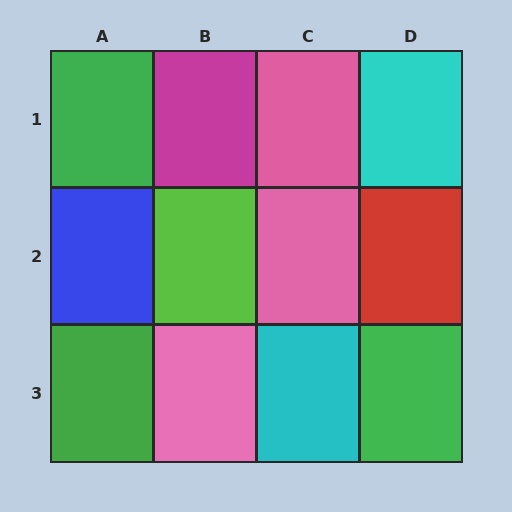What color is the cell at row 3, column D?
Green.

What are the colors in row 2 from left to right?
Blue, lime, pink, red.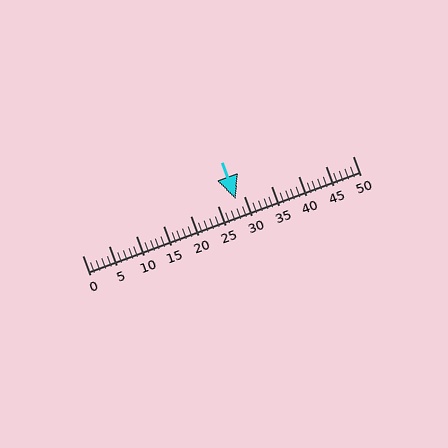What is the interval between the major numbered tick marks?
The major tick marks are spaced 5 units apart.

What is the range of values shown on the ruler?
The ruler shows values from 0 to 50.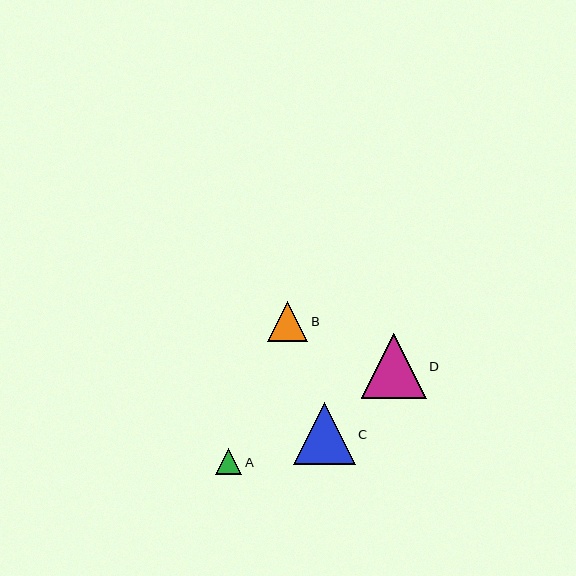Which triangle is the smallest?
Triangle A is the smallest with a size of approximately 26 pixels.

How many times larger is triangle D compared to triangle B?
Triangle D is approximately 1.6 times the size of triangle B.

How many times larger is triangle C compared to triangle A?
Triangle C is approximately 2.4 times the size of triangle A.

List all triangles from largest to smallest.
From largest to smallest: D, C, B, A.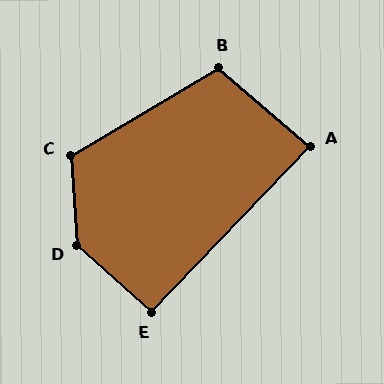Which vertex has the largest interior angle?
D, at approximately 136 degrees.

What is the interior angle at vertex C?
Approximately 117 degrees (obtuse).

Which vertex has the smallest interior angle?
A, at approximately 87 degrees.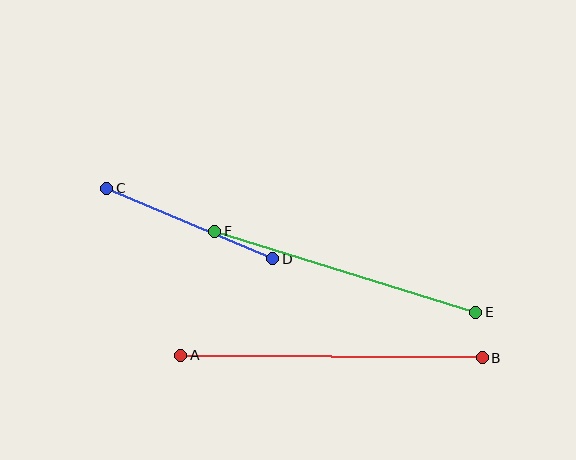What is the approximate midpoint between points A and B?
The midpoint is at approximately (331, 357) pixels.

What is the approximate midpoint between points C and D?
The midpoint is at approximately (190, 224) pixels.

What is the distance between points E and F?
The distance is approximately 273 pixels.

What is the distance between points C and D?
The distance is approximately 180 pixels.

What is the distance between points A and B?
The distance is approximately 302 pixels.